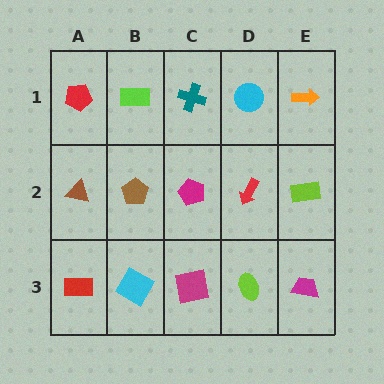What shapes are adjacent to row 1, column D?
A red arrow (row 2, column D), a teal cross (row 1, column C), an orange arrow (row 1, column E).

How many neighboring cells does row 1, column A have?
2.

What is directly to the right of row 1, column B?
A teal cross.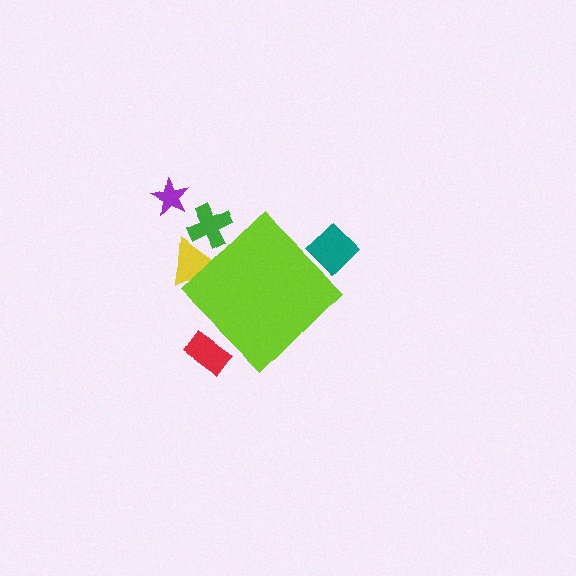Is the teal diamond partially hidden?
Yes, the teal diamond is partially hidden behind the lime diamond.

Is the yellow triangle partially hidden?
Yes, the yellow triangle is partially hidden behind the lime diamond.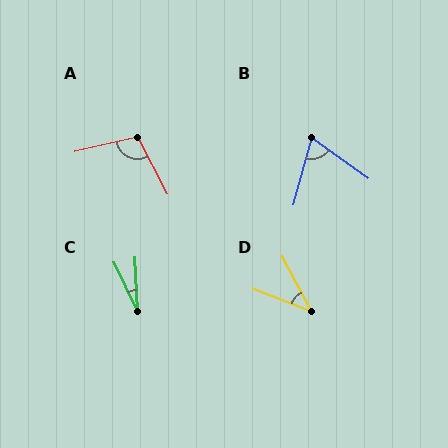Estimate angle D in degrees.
Approximately 40 degrees.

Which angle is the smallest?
C, at approximately 22 degrees.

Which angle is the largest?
A, at approximately 104 degrees.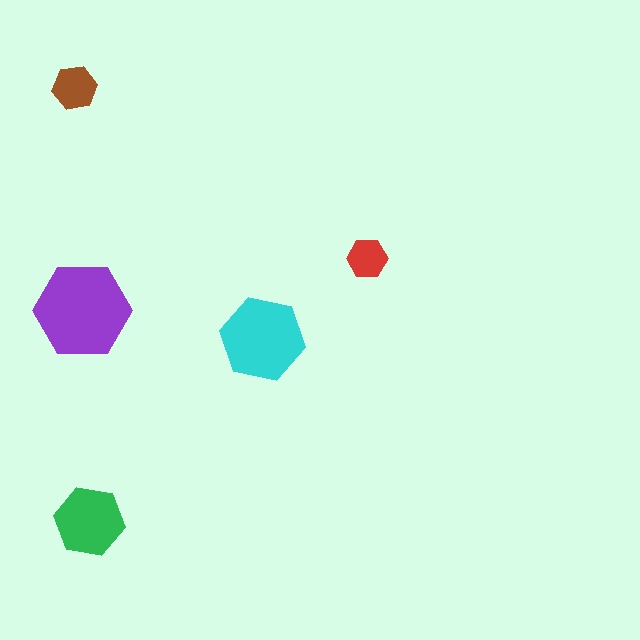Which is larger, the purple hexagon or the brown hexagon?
The purple one.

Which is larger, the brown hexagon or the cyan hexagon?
The cyan one.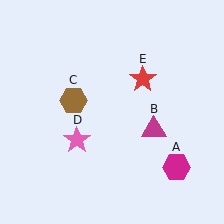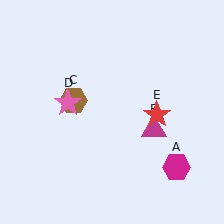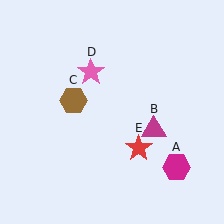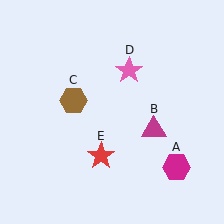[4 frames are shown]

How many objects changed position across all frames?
2 objects changed position: pink star (object D), red star (object E).